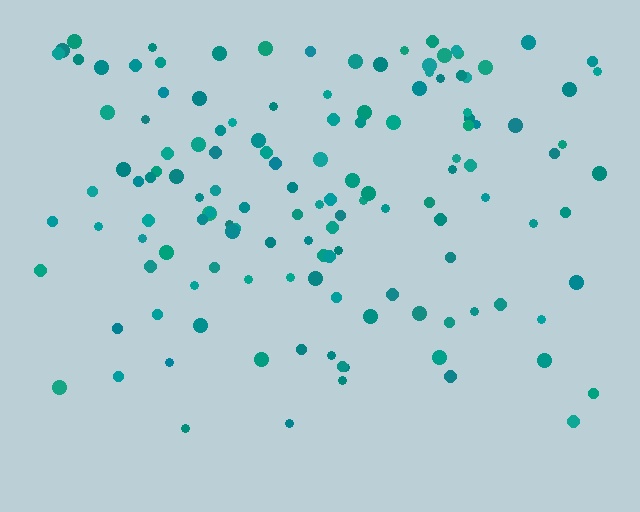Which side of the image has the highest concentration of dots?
The top.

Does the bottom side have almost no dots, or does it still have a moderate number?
Still a moderate number, just noticeably fewer than the top.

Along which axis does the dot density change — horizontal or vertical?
Vertical.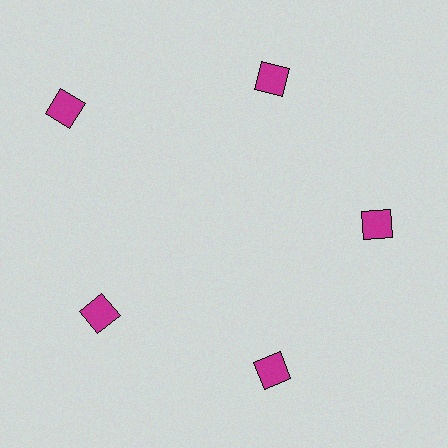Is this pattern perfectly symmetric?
No. The 5 magenta squares are arranged in a ring, but one element near the 10 o'clock position is pushed outward from the center, breaking the 5-fold rotational symmetry.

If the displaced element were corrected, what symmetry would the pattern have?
It would have 5-fold rotational symmetry — the pattern would map onto itself every 72 degrees.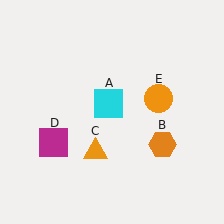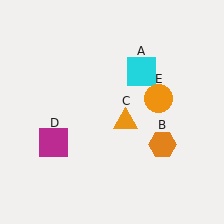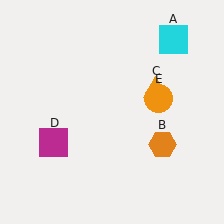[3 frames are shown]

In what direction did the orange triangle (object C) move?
The orange triangle (object C) moved up and to the right.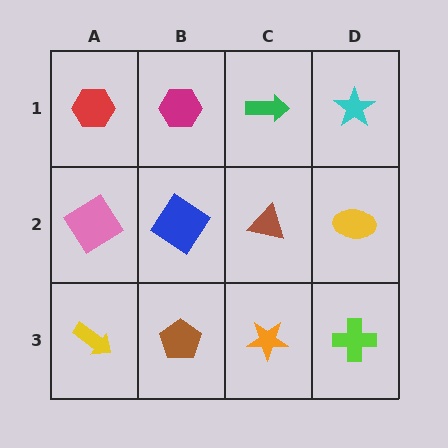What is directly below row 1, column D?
A yellow ellipse.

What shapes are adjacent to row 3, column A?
A pink diamond (row 2, column A), a brown pentagon (row 3, column B).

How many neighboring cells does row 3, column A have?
2.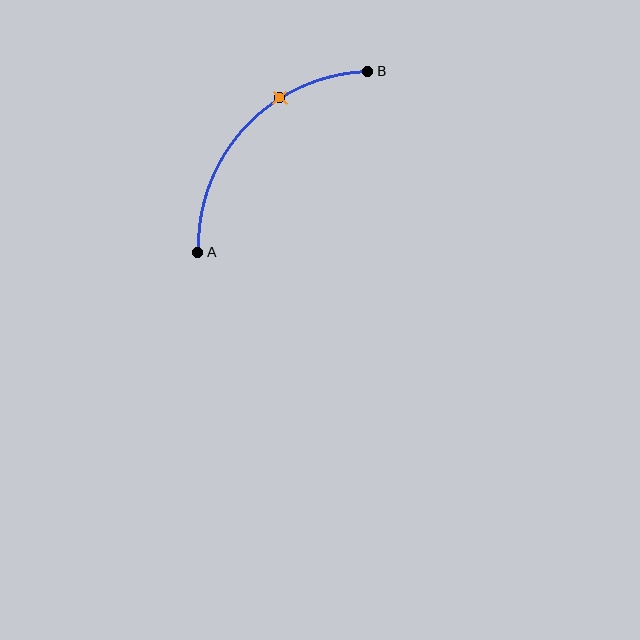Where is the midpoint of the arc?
The arc midpoint is the point on the curve farthest from the straight line joining A and B. It sits above and to the left of that line.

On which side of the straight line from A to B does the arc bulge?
The arc bulges above and to the left of the straight line connecting A and B.